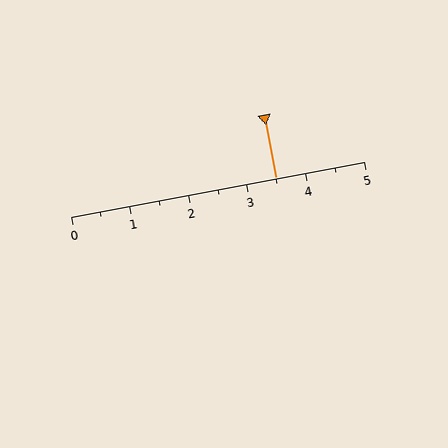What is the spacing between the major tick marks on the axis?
The major ticks are spaced 1 apart.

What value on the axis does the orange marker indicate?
The marker indicates approximately 3.5.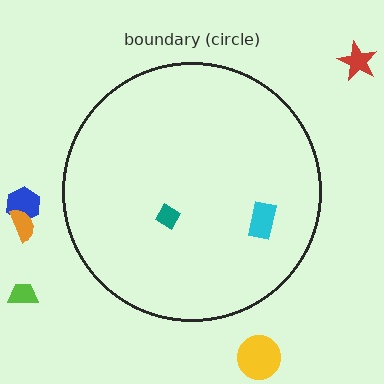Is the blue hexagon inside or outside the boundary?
Outside.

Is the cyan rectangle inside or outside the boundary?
Inside.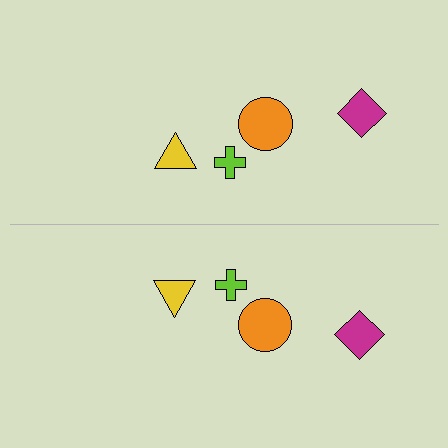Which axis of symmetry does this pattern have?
The pattern has a horizontal axis of symmetry running through the center of the image.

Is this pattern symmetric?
Yes, this pattern has bilateral (reflection) symmetry.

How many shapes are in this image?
There are 8 shapes in this image.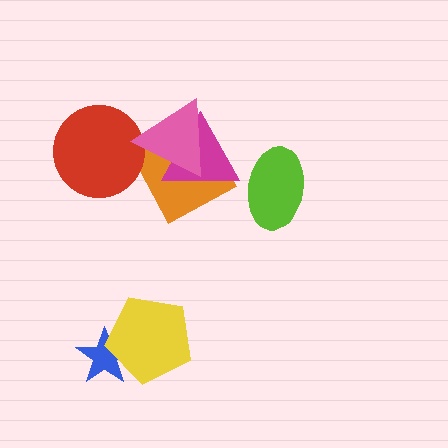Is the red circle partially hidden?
Yes, it is partially covered by another shape.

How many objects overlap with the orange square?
2 objects overlap with the orange square.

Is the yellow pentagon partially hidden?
No, no other shape covers it.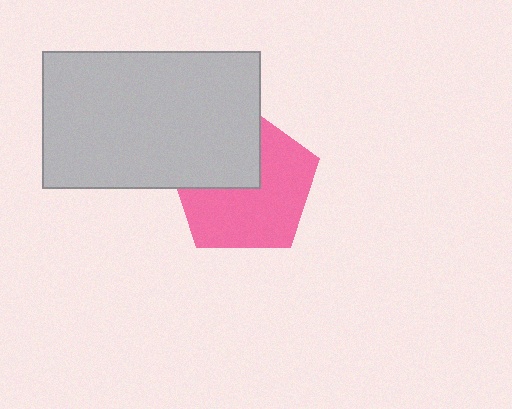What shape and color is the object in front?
The object in front is a light gray rectangle.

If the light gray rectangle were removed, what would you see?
You would see the complete pink pentagon.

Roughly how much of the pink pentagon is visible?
About half of it is visible (roughly 62%).